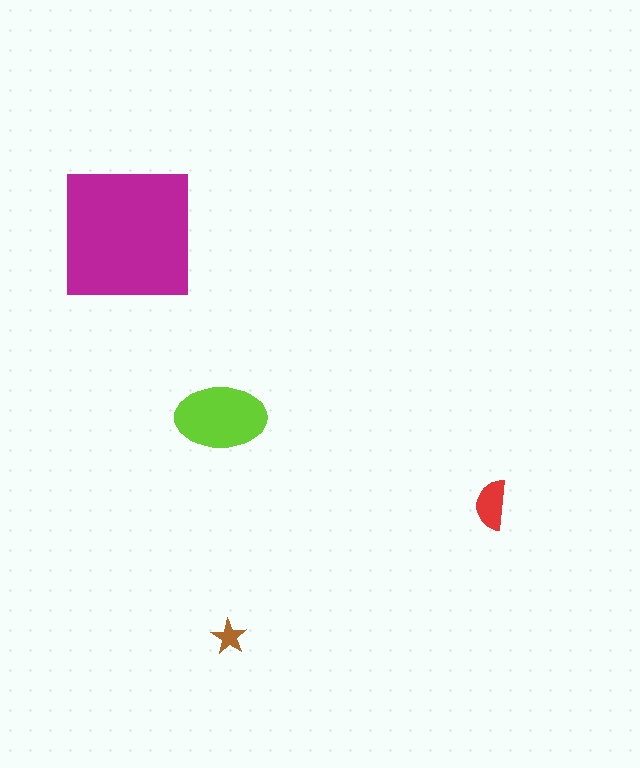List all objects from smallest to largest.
The brown star, the red semicircle, the lime ellipse, the magenta square.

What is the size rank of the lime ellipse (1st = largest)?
2nd.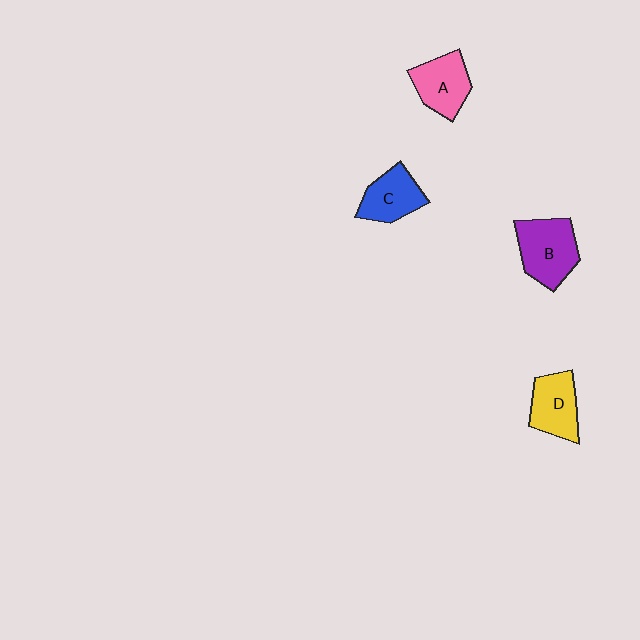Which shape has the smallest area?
Shape C (blue).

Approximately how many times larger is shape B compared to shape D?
Approximately 1.2 times.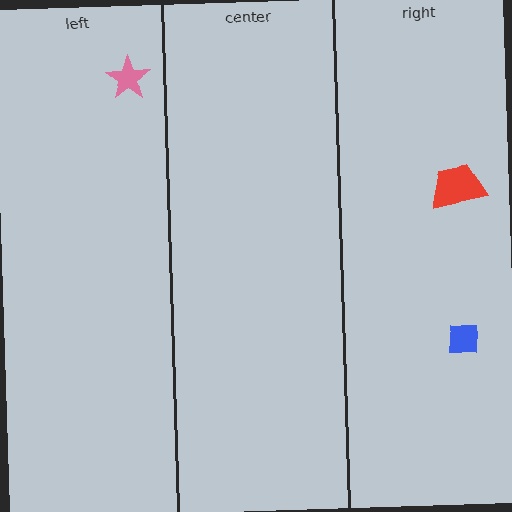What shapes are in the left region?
The pink star.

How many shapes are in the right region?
2.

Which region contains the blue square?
The right region.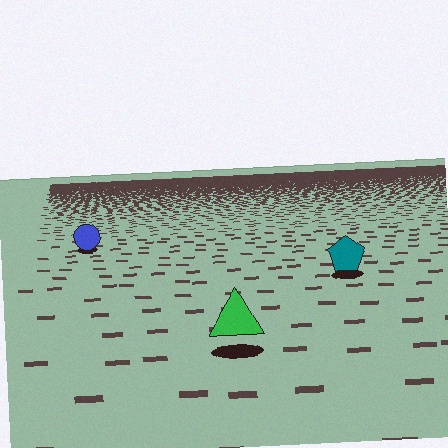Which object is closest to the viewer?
The green triangle is closest. The texture marks near it are larger and more spread out.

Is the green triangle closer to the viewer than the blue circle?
Yes. The green triangle is closer — you can tell from the texture gradient: the ground texture is coarser near it.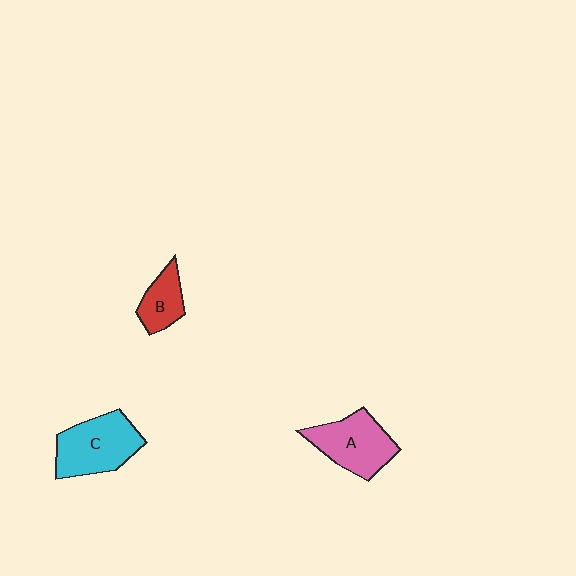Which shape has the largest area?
Shape C (cyan).